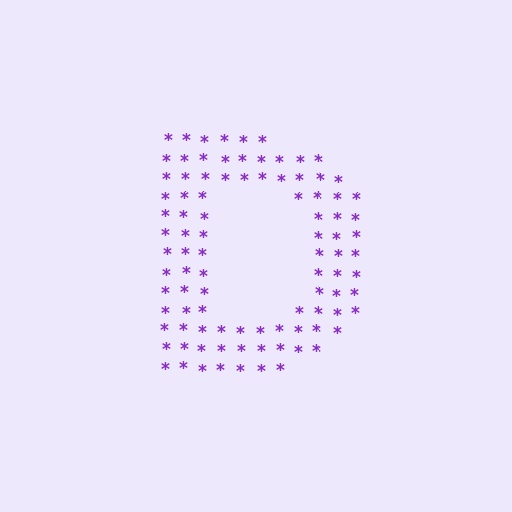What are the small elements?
The small elements are asterisks.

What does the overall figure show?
The overall figure shows the letter D.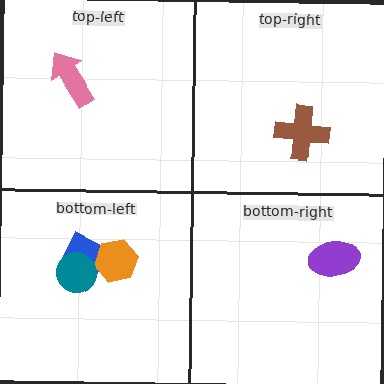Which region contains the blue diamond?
The bottom-left region.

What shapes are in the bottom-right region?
The purple ellipse.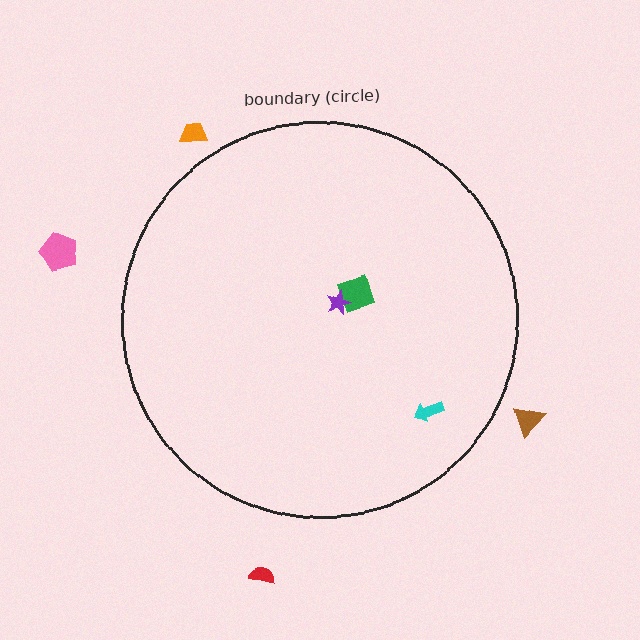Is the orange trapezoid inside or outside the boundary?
Outside.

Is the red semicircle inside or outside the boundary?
Outside.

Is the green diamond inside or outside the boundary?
Inside.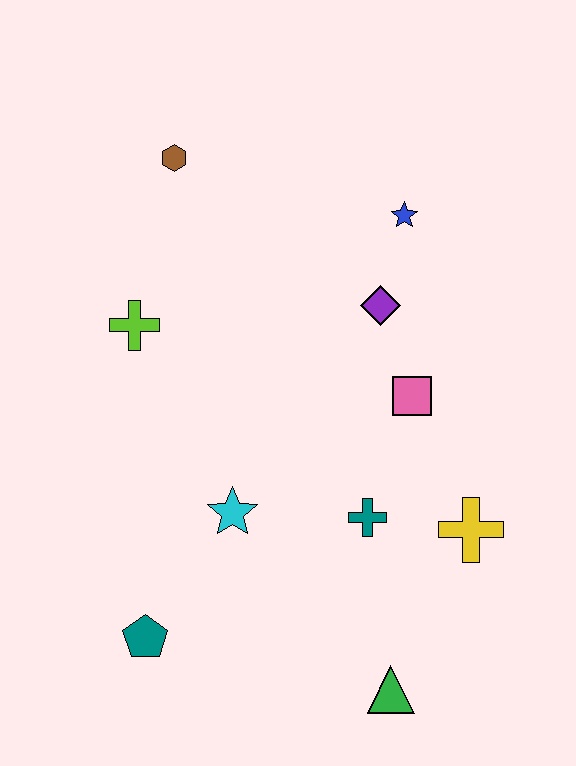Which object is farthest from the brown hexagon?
The green triangle is farthest from the brown hexagon.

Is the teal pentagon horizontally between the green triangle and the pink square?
No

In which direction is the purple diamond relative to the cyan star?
The purple diamond is above the cyan star.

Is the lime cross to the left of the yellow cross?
Yes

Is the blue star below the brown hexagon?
Yes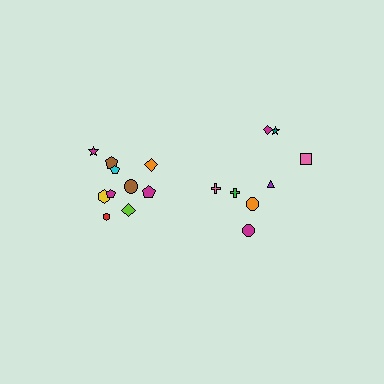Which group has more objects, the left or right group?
The left group.